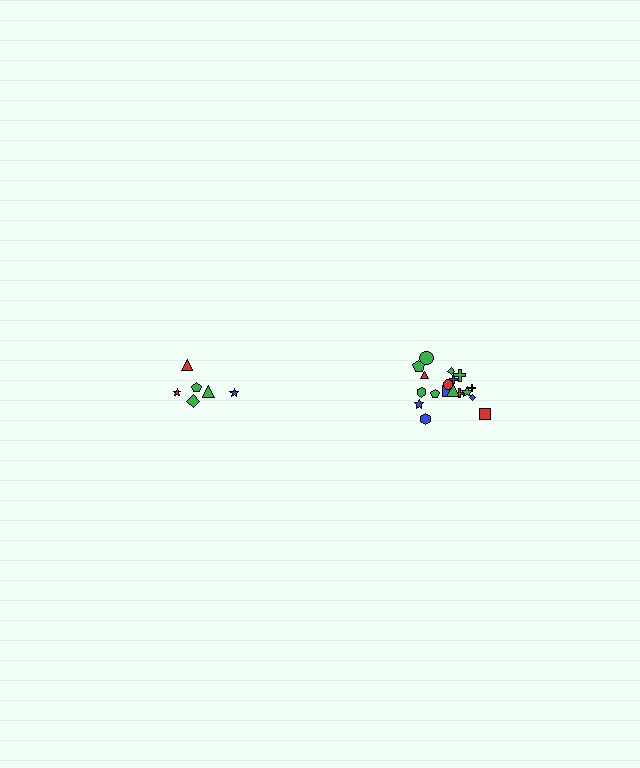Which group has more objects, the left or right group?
The right group.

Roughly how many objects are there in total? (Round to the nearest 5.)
Roughly 25 objects in total.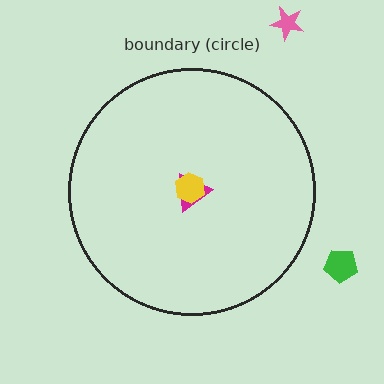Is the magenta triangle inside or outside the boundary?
Inside.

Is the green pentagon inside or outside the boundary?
Outside.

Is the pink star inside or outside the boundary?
Outside.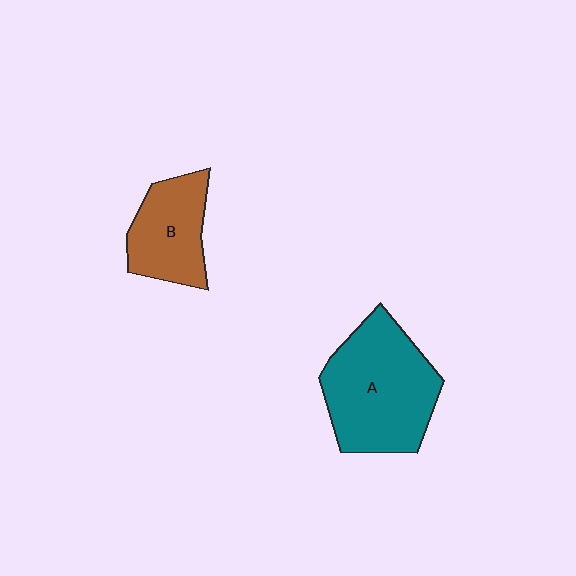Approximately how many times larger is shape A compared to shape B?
Approximately 1.7 times.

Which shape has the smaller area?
Shape B (brown).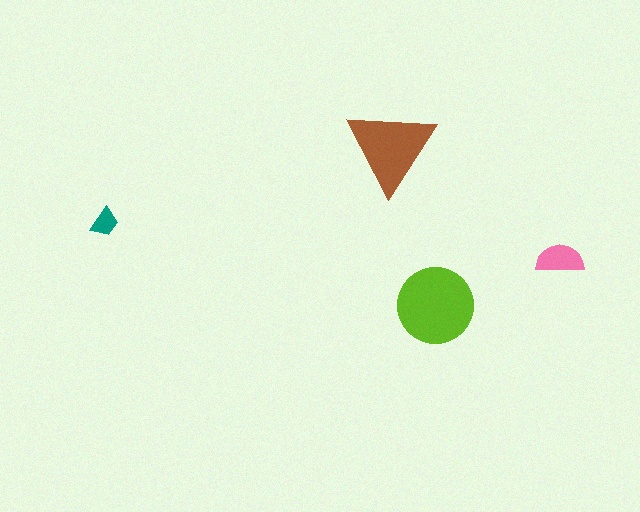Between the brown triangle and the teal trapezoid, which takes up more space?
The brown triangle.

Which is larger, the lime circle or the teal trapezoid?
The lime circle.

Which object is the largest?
The lime circle.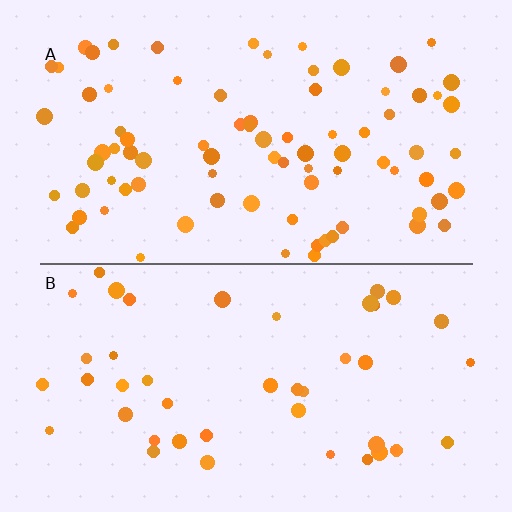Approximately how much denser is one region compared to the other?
Approximately 1.9× — region A over region B.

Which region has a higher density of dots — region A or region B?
A (the top).